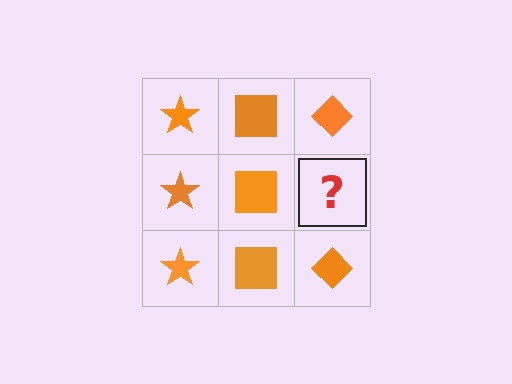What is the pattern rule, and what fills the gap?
The rule is that each column has a consistent shape. The gap should be filled with an orange diamond.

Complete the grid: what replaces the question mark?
The question mark should be replaced with an orange diamond.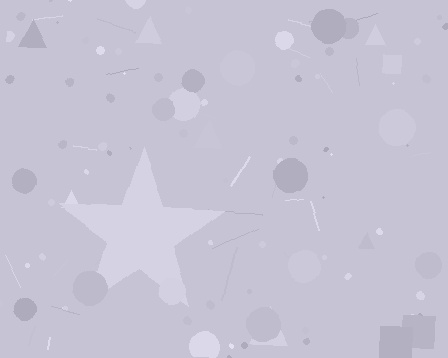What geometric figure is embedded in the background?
A star is embedded in the background.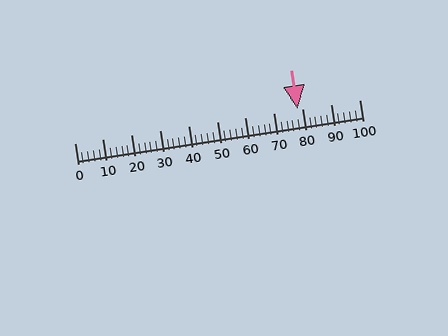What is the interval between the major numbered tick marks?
The major tick marks are spaced 10 units apart.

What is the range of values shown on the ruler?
The ruler shows values from 0 to 100.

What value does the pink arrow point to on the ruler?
The pink arrow points to approximately 78.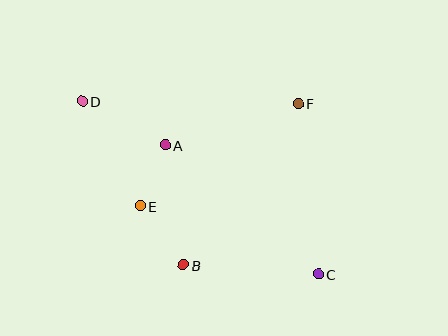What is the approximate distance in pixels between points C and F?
The distance between C and F is approximately 172 pixels.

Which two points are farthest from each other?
Points C and D are farthest from each other.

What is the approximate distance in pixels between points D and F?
The distance between D and F is approximately 216 pixels.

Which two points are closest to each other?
Points A and E are closest to each other.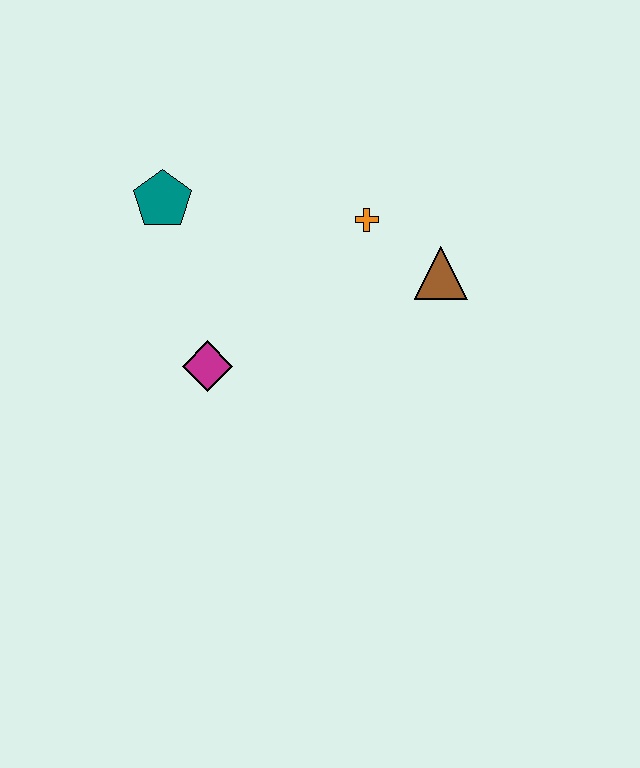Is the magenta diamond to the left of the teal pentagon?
No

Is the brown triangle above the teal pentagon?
No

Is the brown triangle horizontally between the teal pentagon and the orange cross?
No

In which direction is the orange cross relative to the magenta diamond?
The orange cross is to the right of the magenta diamond.